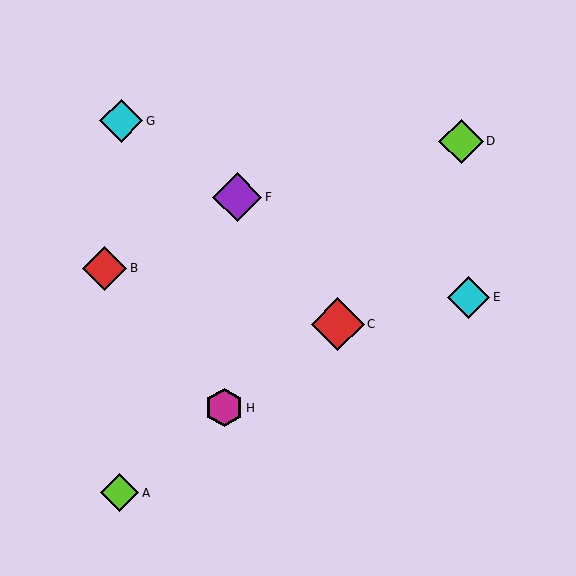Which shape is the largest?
The red diamond (labeled C) is the largest.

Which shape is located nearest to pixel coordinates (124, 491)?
The lime diamond (labeled A) at (120, 493) is nearest to that location.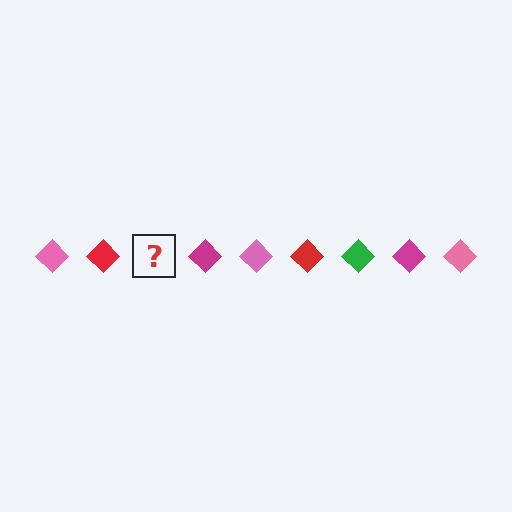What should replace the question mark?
The question mark should be replaced with a green diamond.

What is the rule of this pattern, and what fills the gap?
The rule is that the pattern cycles through pink, red, green, magenta diamonds. The gap should be filled with a green diamond.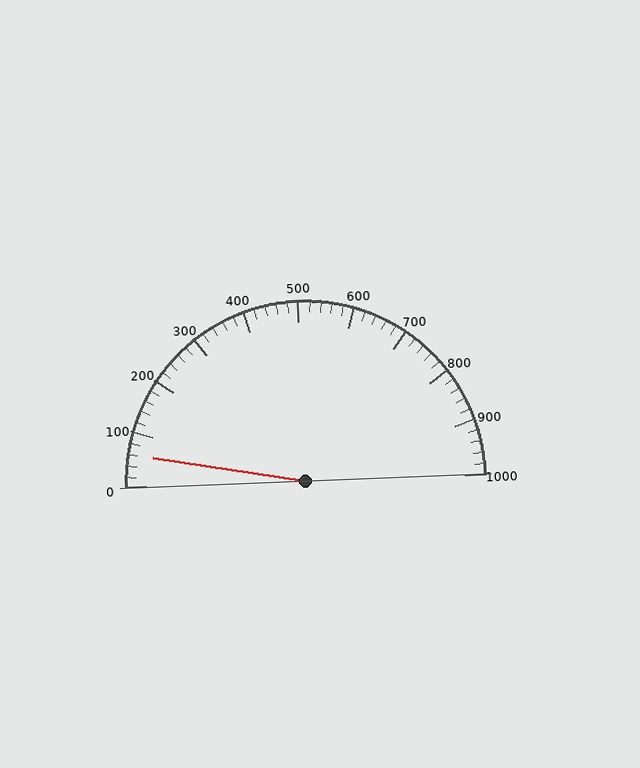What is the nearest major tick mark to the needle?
The nearest major tick mark is 100.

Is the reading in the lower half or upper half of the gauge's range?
The reading is in the lower half of the range (0 to 1000).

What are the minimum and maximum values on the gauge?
The gauge ranges from 0 to 1000.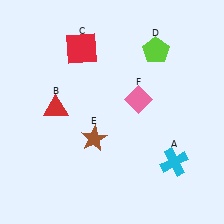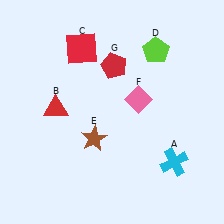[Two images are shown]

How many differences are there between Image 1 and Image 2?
There is 1 difference between the two images.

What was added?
A red pentagon (G) was added in Image 2.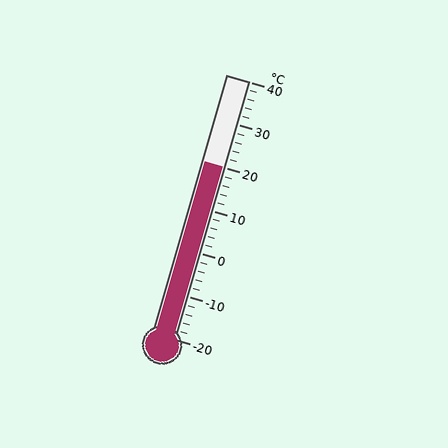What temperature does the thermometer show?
The thermometer shows approximately 20°C.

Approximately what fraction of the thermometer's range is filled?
The thermometer is filled to approximately 65% of its range.